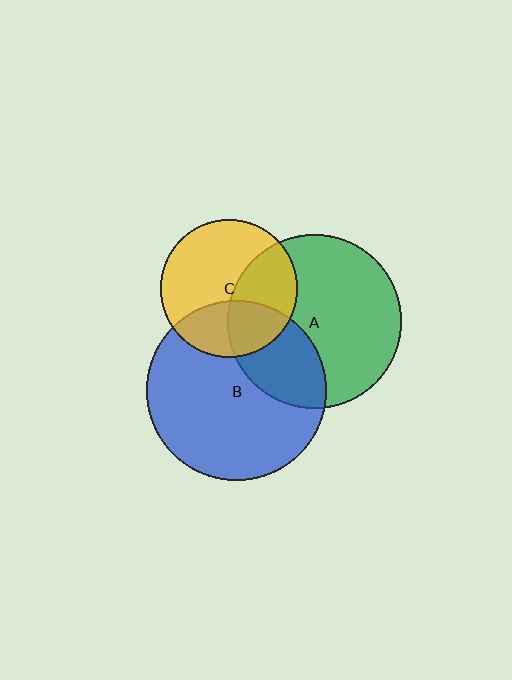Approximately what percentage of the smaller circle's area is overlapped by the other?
Approximately 30%.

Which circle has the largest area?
Circle B (blue).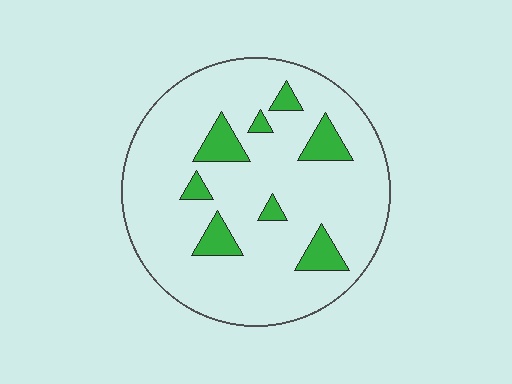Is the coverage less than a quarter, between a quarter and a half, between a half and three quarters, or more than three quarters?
Less than a quarter.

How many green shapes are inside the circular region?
8.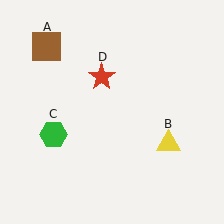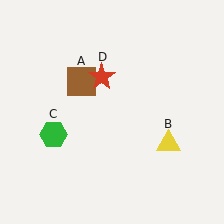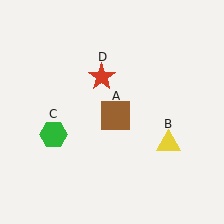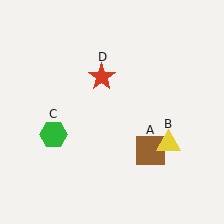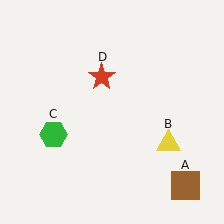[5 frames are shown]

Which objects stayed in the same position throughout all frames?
Yellow triangle (object B) and green hexagon (object C) and red star (object D) remained stationary.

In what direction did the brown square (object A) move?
The brown square (object A) moved down and to the right.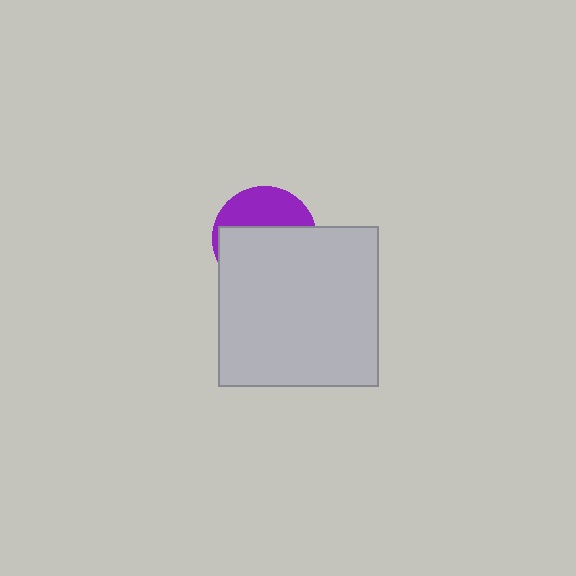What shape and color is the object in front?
The object in front is a light gray square.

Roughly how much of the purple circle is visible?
A small part of it is visible (roughly 36%).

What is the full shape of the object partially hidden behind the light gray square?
The partially hidden object is a purple circle.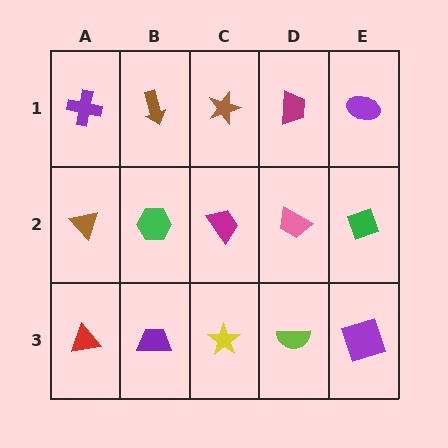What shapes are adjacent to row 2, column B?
A brown arrow (row 1, column B), a purple trapezoid (row 3, column B), a brown triangle (row 2, column A), a magenta trapezoid (row 2, column C).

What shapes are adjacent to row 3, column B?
A green hexagon (row 2, column B), a red triangle (row 3, column A), a yellow star (row 3, column C).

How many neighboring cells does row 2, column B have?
4.